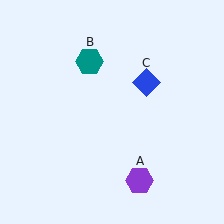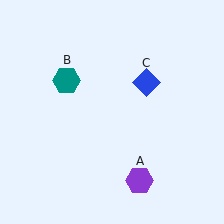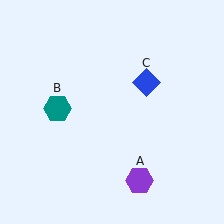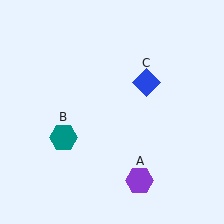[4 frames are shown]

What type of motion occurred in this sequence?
The teal hexagon (object B) rotated counterclockwise around the center of the scene.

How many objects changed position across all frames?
1 object changed position: teal hexagon (object B).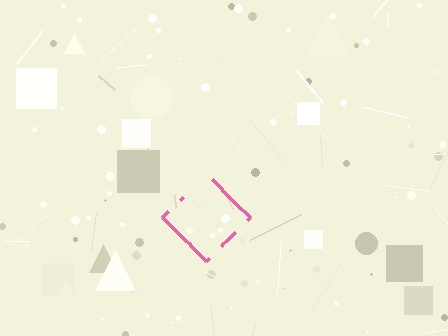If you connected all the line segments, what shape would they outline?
They would outline a diamond.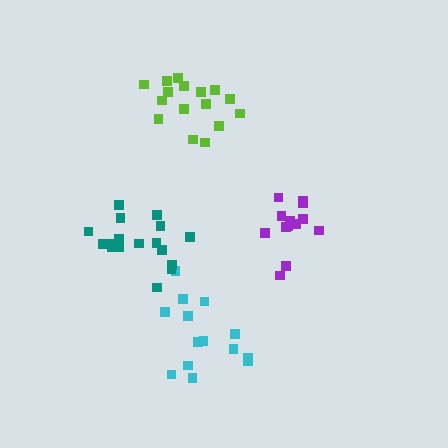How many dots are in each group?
Group 1: 14 dots, Group 2: 13 dots, Group 3: 17 dots, Group 4: 16 dots (60 total).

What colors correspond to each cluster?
The clusters are colored: cyan, purple, teal, lime.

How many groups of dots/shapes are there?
There are 4 groups.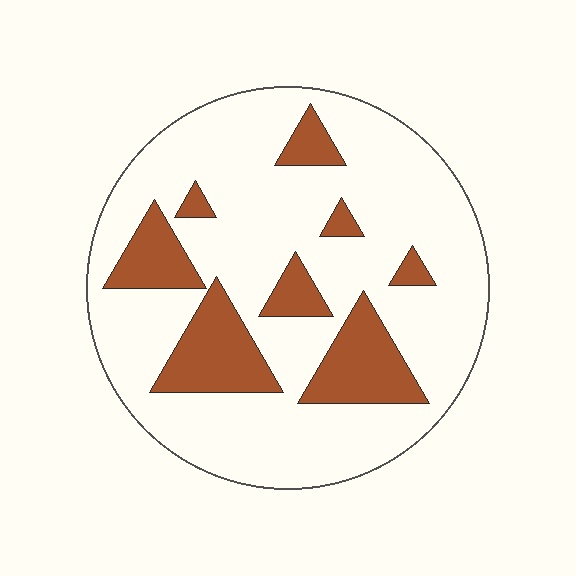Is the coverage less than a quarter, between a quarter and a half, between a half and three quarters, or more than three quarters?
Less than a quarter.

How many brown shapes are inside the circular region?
8.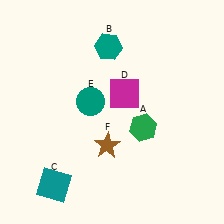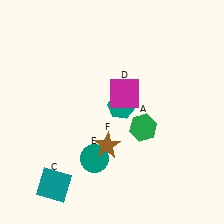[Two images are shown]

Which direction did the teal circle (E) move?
The teal circle (E) moved down.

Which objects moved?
The objects that moved are: the teal hexagon (B), the teal circle (E).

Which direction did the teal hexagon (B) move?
The teal hexagon (B) moved down.